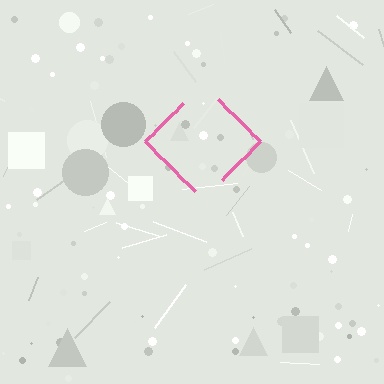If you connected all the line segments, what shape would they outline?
They would outline a diamond.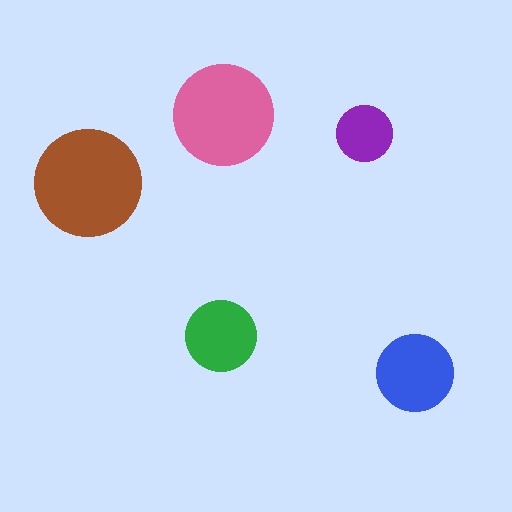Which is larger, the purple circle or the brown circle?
The brown one.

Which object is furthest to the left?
The brown circle is leftmost.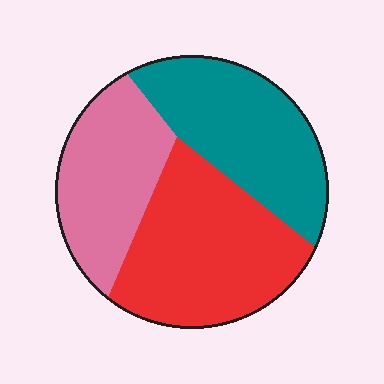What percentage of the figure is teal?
Teal takes up between a quarter and a half of the figure.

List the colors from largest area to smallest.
From largest to smallest: red, teal, pink.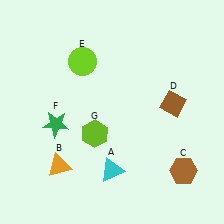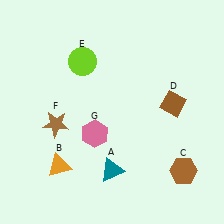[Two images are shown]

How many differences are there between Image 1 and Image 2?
There are 3 differences between the two images.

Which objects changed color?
A changed from cyan to teal. F changed from green to brown. G changed from lime to pink.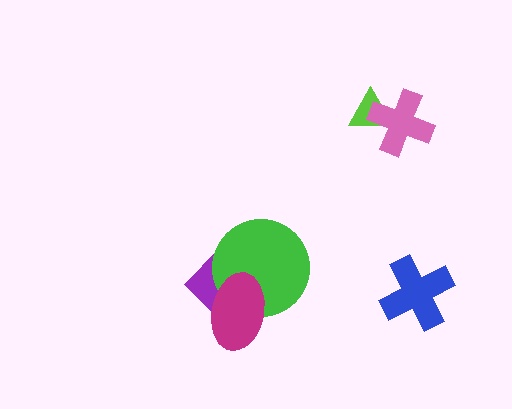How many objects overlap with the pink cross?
1 object overlaps with the pink cross.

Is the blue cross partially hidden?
No, no other shape covers it.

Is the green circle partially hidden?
Yes, it is partially covered by another shape.